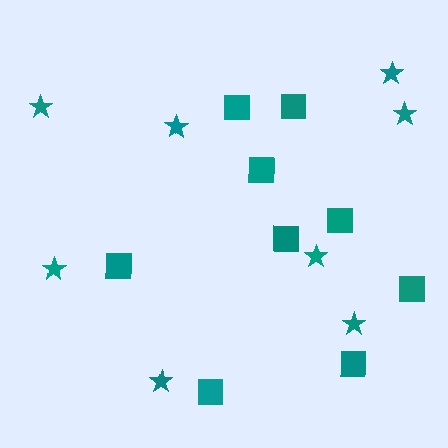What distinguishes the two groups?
There are 2 groups: one group of squares (9) and one group of stars (8).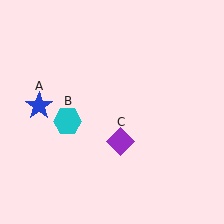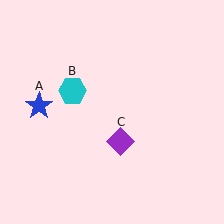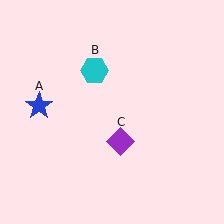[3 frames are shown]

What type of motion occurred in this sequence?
The cyan hexagon (object B) rotated clockwise around the center of the scene.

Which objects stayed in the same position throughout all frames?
Blue star (object A) and purple diamond (object C) remained stationary.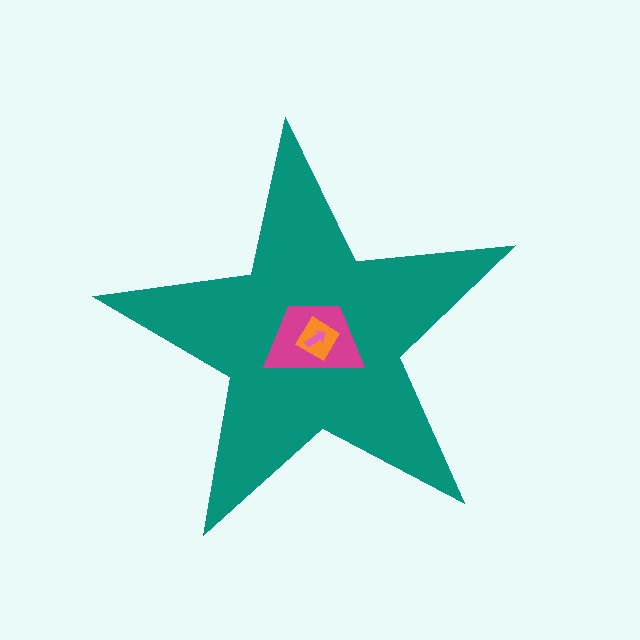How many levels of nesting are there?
4.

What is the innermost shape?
The pink arrow.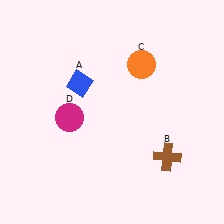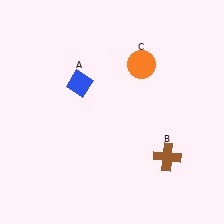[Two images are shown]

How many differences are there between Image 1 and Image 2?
There is 1 difference between the two images.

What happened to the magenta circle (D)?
The magenta circle (D) was removed in Image 2. It was in the bottom-left area of Image 1.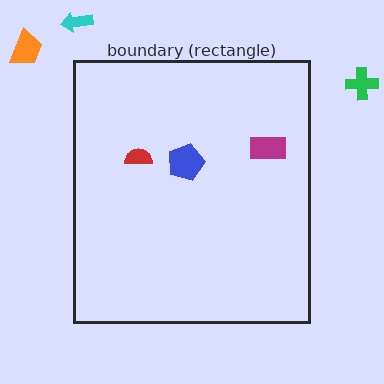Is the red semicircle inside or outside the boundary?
Inside.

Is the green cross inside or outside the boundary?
Outside.